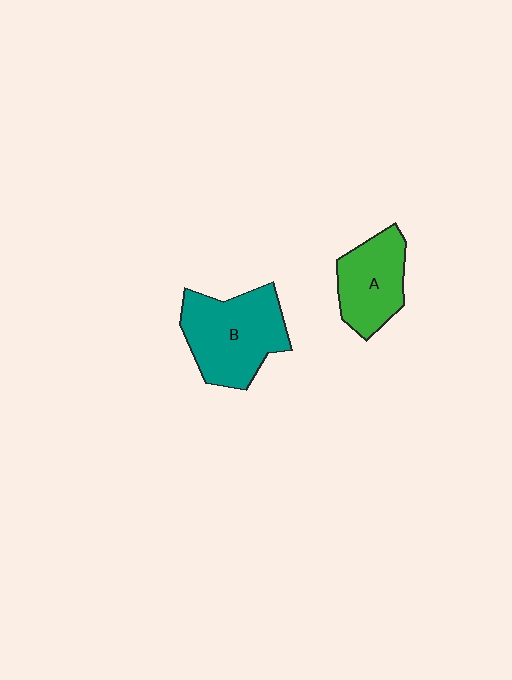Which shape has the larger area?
Shape B (teal).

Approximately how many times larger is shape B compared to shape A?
Approximately 1.4 times.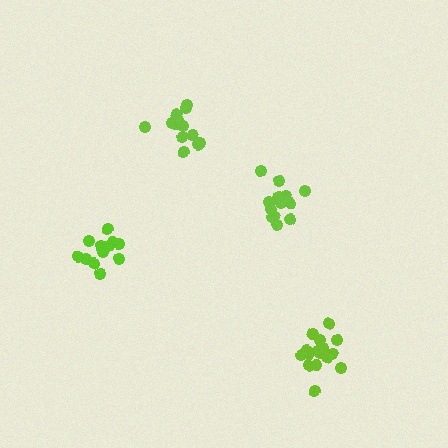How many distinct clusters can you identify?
There are 4 distinct clusters.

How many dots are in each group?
Group 1: 13 dots, Group 2: 14 dots, Group 3: 14 dots, Group 4: 17 dots (58 total).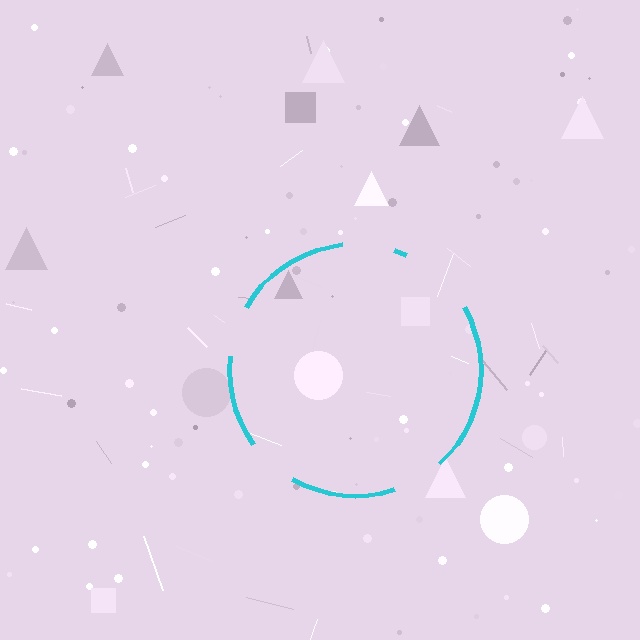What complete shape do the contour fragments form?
The contour fragments form a circle.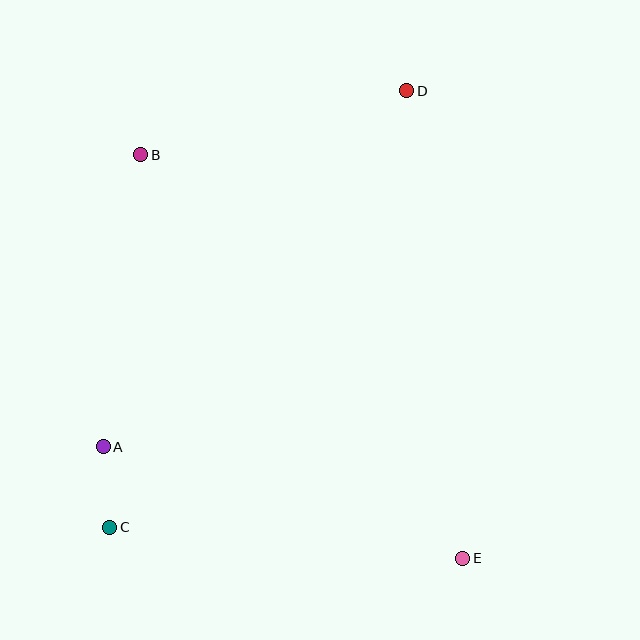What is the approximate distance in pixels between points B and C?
The distance between B and C is approximately 374 pixels.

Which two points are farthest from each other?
Points C and D are farthest from each other.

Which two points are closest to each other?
Points A and C are closest to each other.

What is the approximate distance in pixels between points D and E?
The distance between D and E is approximately 471 pixels.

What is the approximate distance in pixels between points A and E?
The distance between A and E is approximately 377 pixels.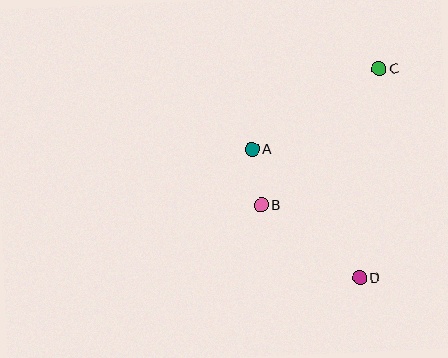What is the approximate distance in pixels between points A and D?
The distance between A and D is approximately 168 pixels.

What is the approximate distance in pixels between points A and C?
The distance between A and C is approximately 150 pixels.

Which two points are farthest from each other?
Points C and D are farthest from each other.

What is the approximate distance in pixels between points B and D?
The distance between B and D is approximately 122 pixels.